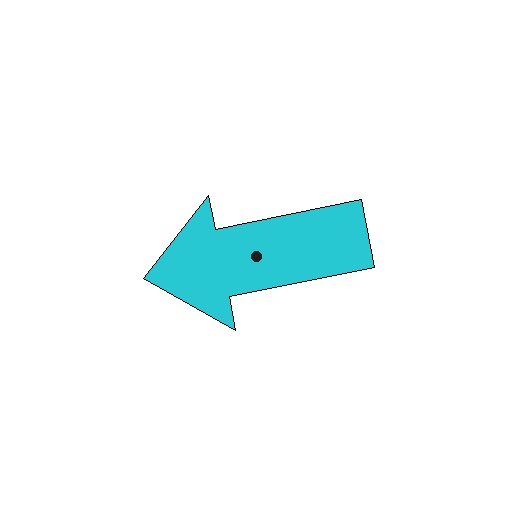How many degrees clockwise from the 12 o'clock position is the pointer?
Approximately 259 degrees.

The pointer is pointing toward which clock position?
Roughly 9 o'clock.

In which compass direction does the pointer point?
West.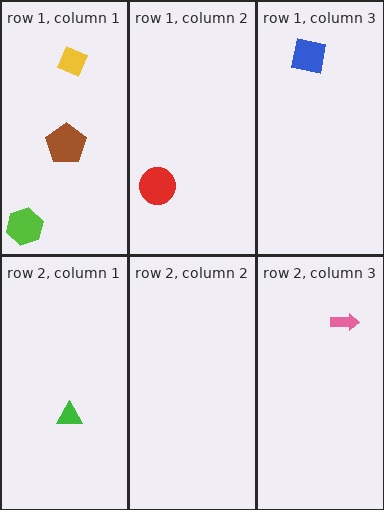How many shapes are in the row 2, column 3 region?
1.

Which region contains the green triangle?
The row 2, column 1 region.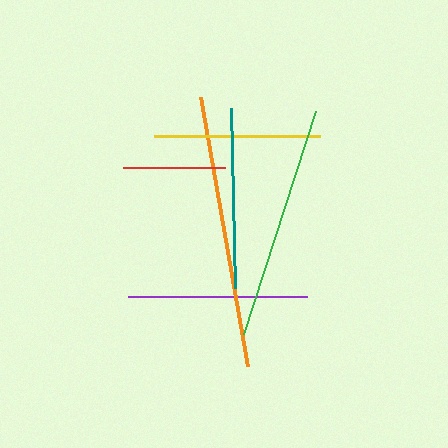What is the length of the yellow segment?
The yellow segment is approximately 166 pixels long.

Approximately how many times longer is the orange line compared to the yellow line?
The orange line is approximately 1.6 times the length of the yellow line.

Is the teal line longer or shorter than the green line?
The green line is longer than the teal line.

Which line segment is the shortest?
The red line is the shortest at approximately 102 pixels.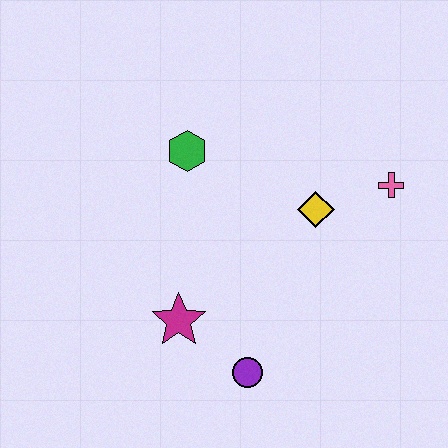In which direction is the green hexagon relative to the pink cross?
The green hexagon is to the left of the pink cross.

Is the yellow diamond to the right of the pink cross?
No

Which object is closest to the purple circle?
The magenta star is closest to the purple circle.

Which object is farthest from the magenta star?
The pink cross is farthest from the magenta star.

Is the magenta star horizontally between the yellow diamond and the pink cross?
No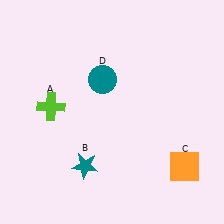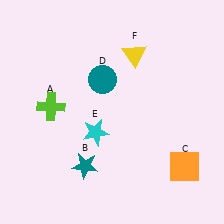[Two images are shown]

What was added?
A cyan star (E), a yellow triangle (F) were added in Image 2.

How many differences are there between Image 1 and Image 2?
There are 2 differences between the two images.